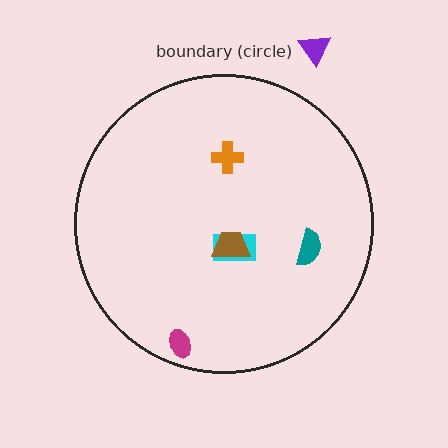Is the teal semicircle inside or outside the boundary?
Inside.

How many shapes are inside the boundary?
5 inside, 1 outside.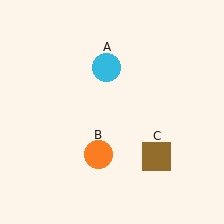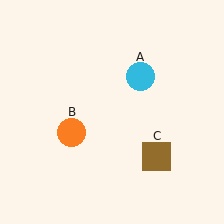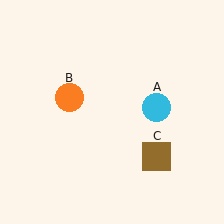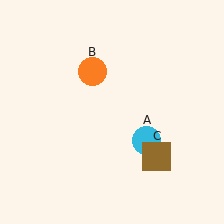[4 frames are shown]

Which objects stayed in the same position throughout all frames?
Brown square (object C) remained stationary.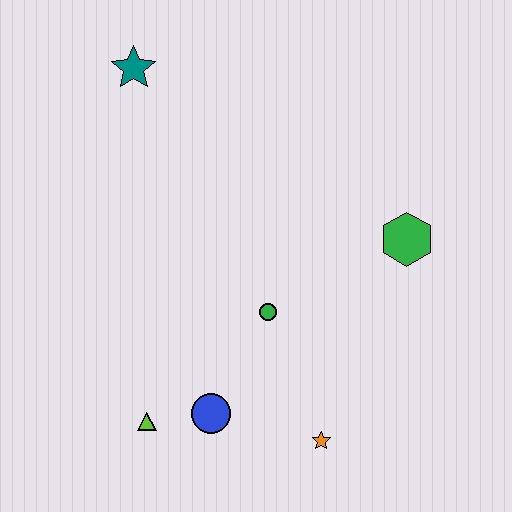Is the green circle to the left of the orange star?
Yes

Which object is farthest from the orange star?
The teal star is farthest from the orange star.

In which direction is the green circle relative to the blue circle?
The green circle is above the blue circle.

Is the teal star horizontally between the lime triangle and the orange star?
No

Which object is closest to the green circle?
The blue circle is closest to the green circle.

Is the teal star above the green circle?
Yes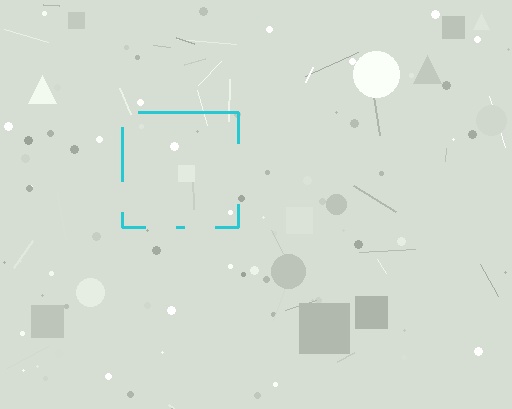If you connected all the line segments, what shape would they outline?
They would outline a square.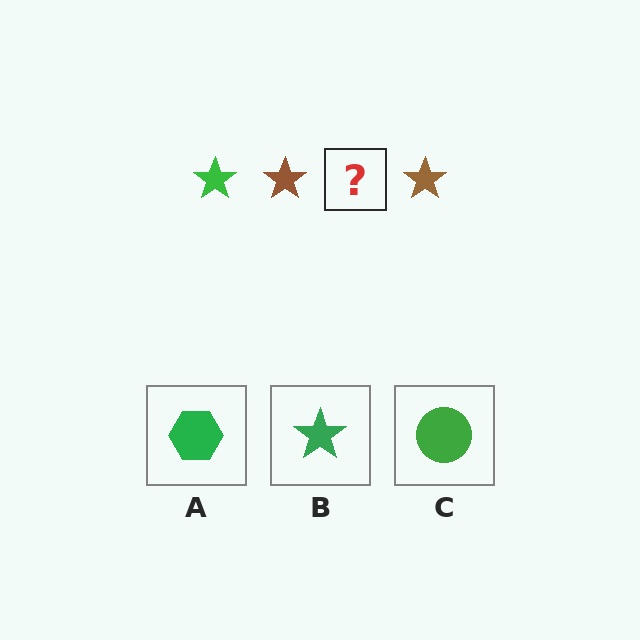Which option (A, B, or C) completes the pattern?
B.